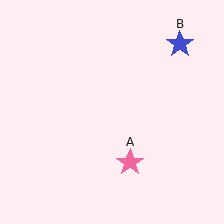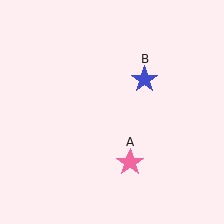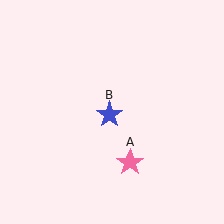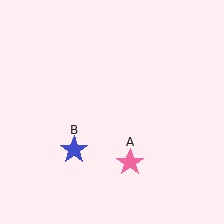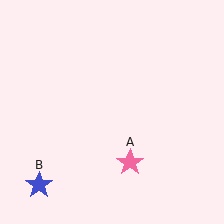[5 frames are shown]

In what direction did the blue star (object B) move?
The blue star (object B) moved down and to the left.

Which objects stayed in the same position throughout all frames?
Pink star (object A) remained stationary.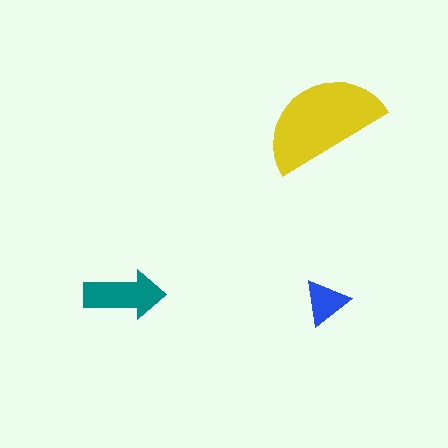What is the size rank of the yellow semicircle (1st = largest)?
1st.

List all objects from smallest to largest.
The blue triangle, the teal arrow, the yellow semicircle.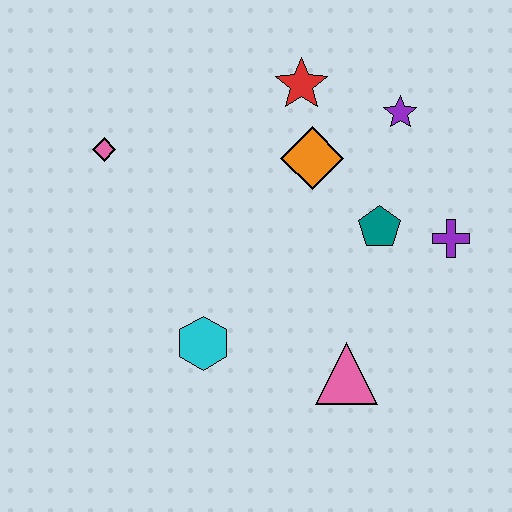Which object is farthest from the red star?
The pink triangle is farthest from the red star.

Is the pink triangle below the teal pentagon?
Yes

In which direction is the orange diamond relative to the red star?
The orange diamond is below the red star.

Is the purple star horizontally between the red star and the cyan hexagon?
No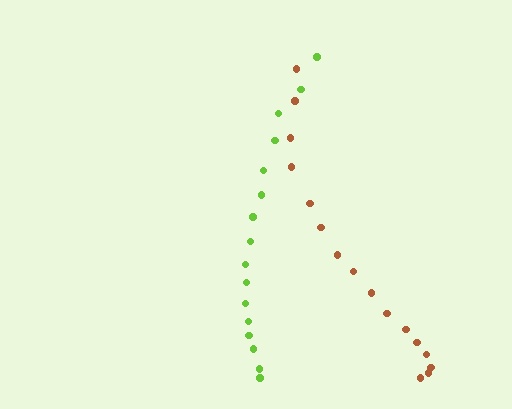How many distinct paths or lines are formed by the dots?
There are 2 distinct paths.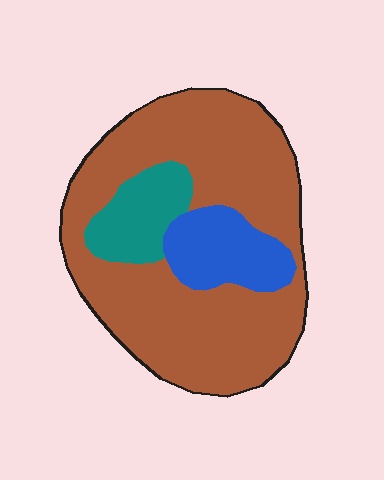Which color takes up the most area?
Brown, at roughly 75%.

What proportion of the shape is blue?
Blue takes up less than a quarter of the shape.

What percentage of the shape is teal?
Teal covers about 10% of the shape.